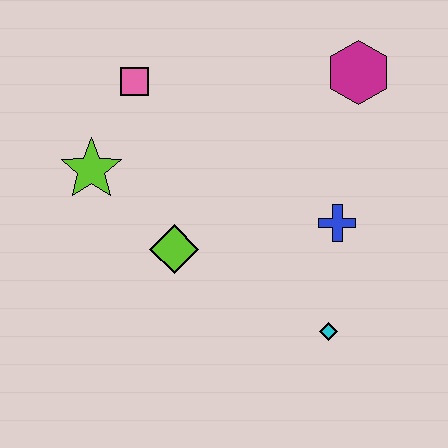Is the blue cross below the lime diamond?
No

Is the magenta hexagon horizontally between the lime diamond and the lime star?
No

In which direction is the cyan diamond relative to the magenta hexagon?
The cyan diamond is below the magenta hexagon.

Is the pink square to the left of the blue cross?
Yes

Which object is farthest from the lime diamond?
The magenta hexagon is farthest from the lime diamond.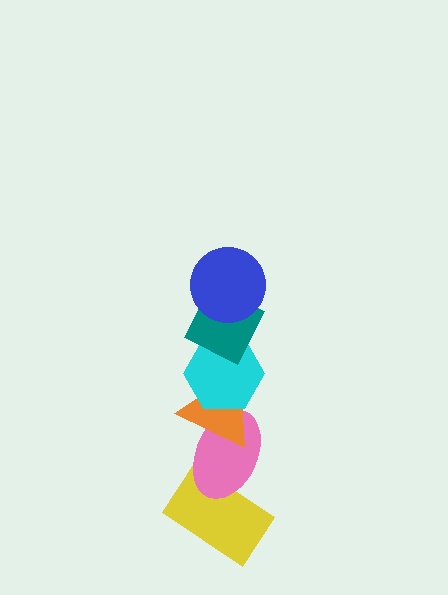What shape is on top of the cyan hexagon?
The teal diamond is on top of the cyan hexagon.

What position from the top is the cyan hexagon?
The cyan hexagon is 3rd from the top.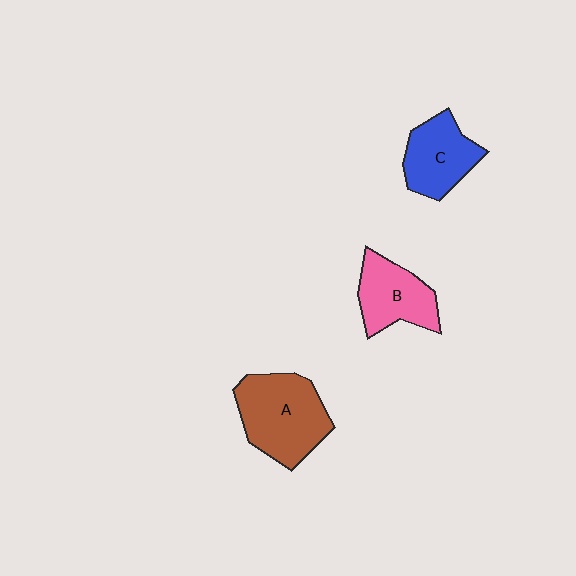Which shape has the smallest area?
Shape C (blue).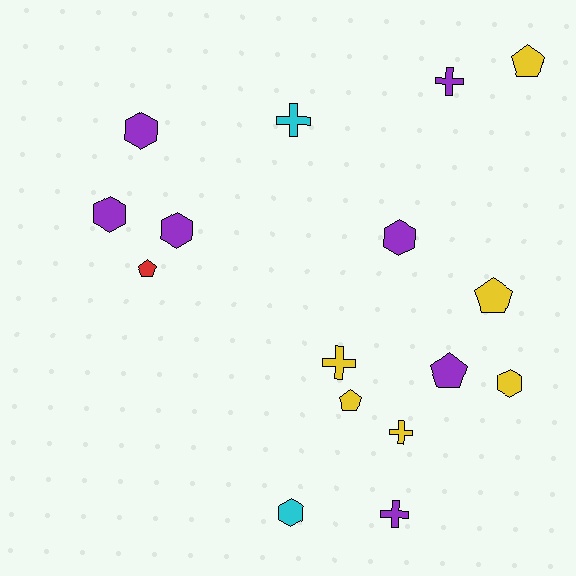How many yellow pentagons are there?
There are 3 yellow pentagons.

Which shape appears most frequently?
Hexagon, with 6 objects.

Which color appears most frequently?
Purple, with 7 objects.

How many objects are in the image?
There are 16 objects.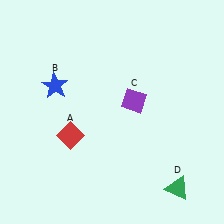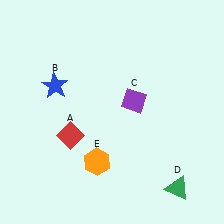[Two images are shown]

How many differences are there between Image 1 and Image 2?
There is 1 difference between the two images.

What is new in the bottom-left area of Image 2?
An orange hexagon (E) was added in the bottom-left area of Image 2.